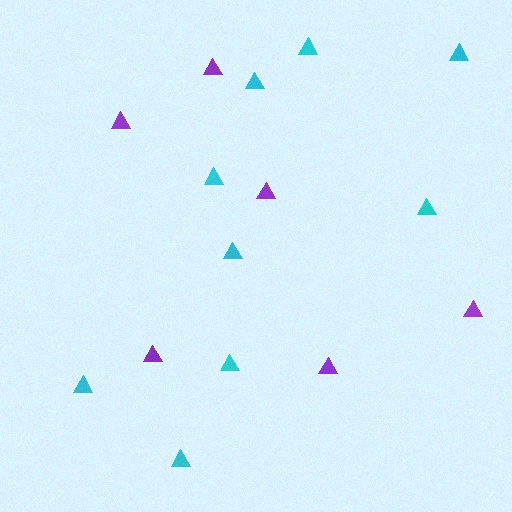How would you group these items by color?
There are 2 groups: one group of purple triangles (6) and one group of cyan triangles (9).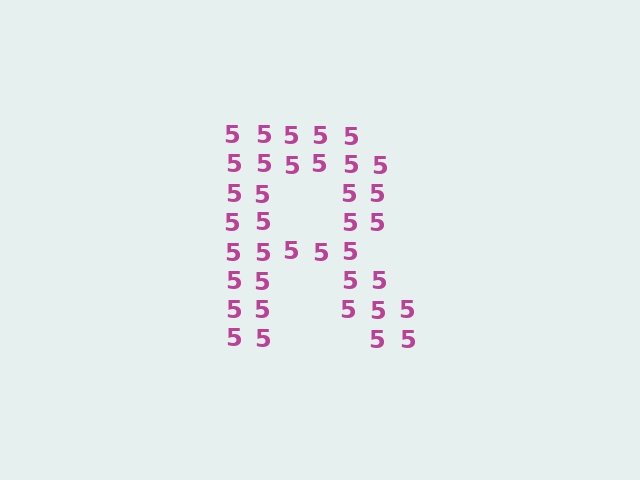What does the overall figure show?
The overall figure shows the letter R.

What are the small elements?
The small elements are digit 5's.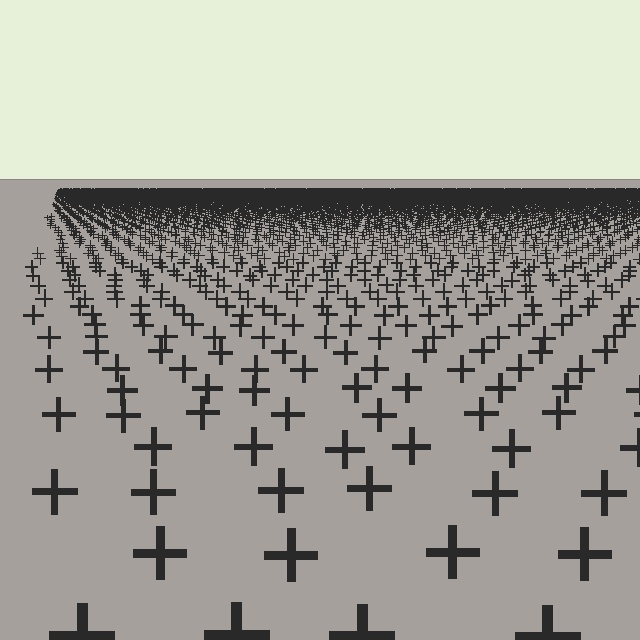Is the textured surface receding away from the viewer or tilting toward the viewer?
The surface is receding away from the viewer. Texture elements get smaller and denser toward the top.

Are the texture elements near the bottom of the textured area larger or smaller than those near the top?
Larger. Near the bottom, elements are closer to the viewer and appear at a bigger on-screen size.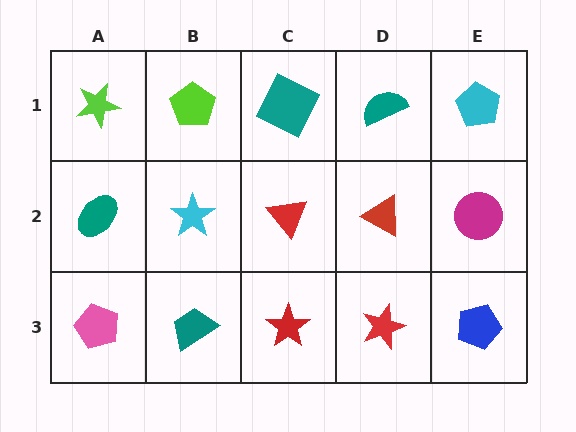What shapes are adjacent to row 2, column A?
A lime star (row 1, column A), a pink pentagon (row 3, column A), a cyan star (row 2, column B).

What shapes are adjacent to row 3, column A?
A teal ellipse (row 2, column A), a teal trapezoid (row 3, column B).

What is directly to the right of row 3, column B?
A red star.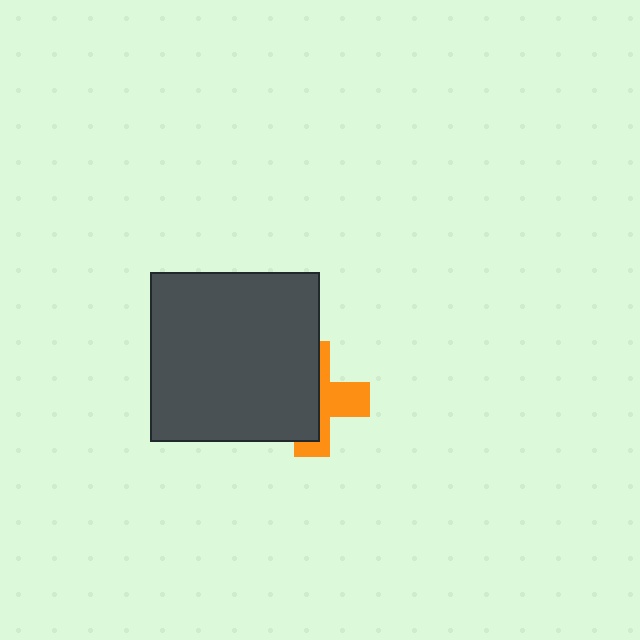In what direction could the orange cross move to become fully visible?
The orange cross could move right. That would shift it out from behind the dark gray square entirely.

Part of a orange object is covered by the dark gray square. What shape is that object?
It is a cross.